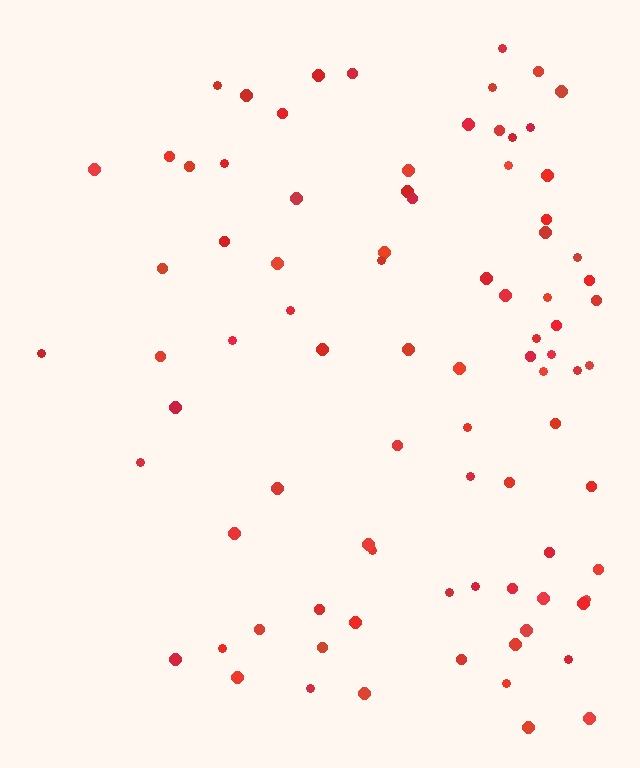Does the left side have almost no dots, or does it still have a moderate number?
Still a moderate number, just noticeably fewer than the right.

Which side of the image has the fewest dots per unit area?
The left.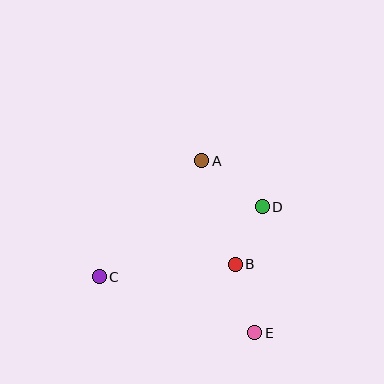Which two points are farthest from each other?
Points A and E are farthest from each other.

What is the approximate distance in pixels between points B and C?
The distance between B and C is approximately 136 pixels.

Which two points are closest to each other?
Points B and D are closest to each other.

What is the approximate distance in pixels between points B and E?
The distance between B and E is approximately 71 pixels.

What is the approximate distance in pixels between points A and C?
The distance between A and C is approximately 155 pixels.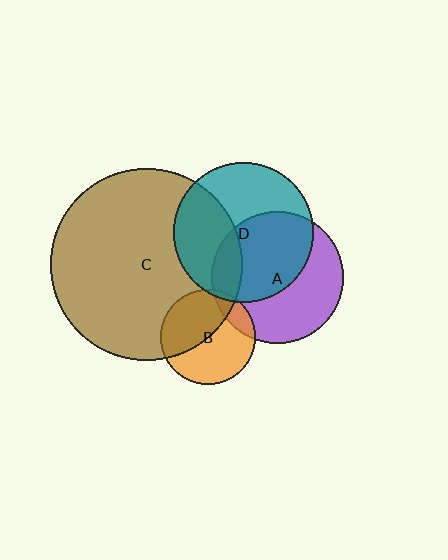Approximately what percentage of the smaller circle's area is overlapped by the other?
Approximately 50%.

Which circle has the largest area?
Circle C (brown).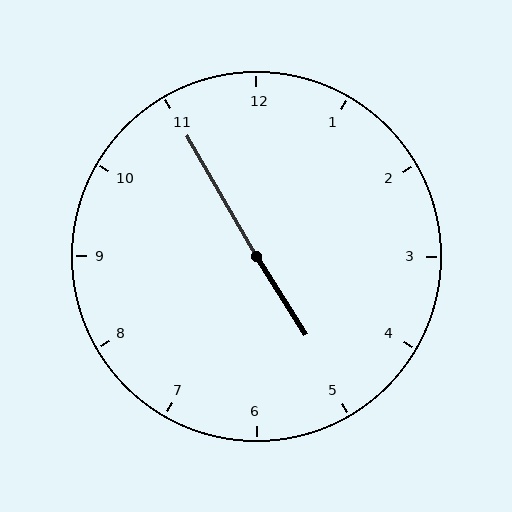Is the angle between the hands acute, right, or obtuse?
It is obtuse.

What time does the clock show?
4:55.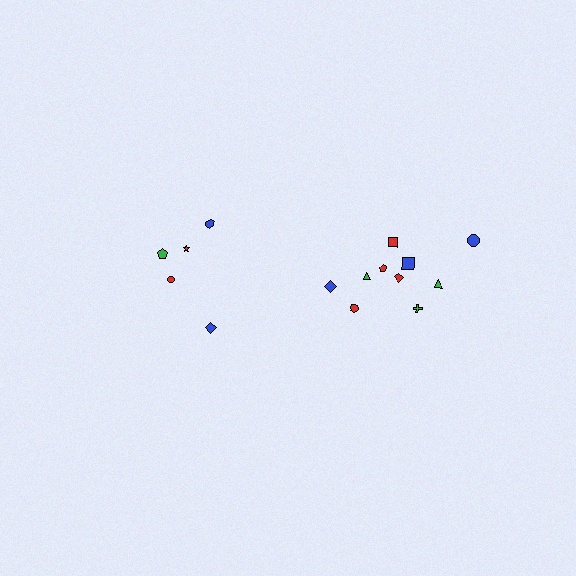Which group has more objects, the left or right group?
The right group.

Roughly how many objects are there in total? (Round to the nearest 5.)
Roughly 15 objects in total.